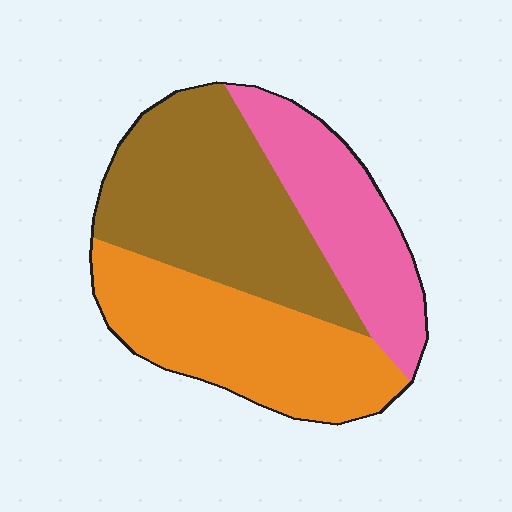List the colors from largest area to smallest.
From largest to smallest: brown, orange, pink.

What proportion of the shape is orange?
Orange covers around 35% of the shape.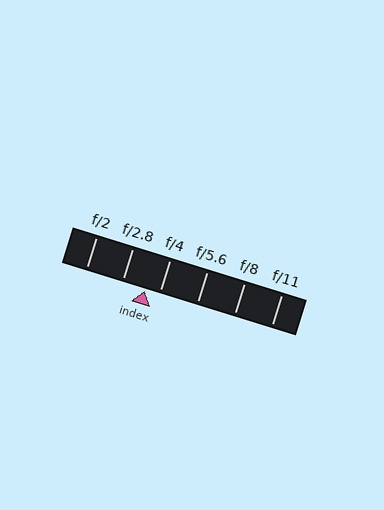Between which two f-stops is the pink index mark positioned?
The index mark is between f/2.8 and f/4.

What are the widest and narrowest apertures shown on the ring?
The widest aperture shown is f/2 and the narrowest is f/11.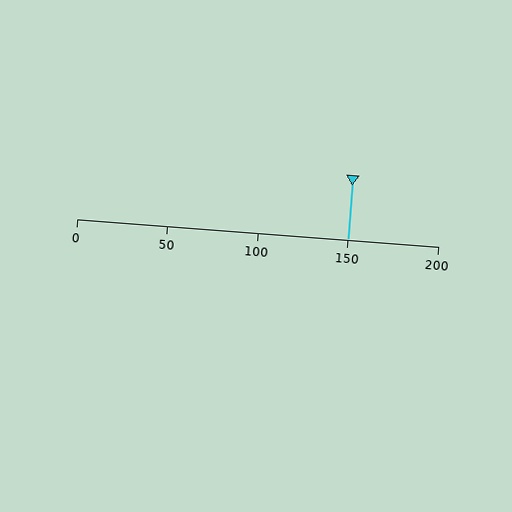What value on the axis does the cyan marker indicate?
The marker indicates approximately 150.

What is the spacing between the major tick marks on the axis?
The major ticks are spaced 50 apart.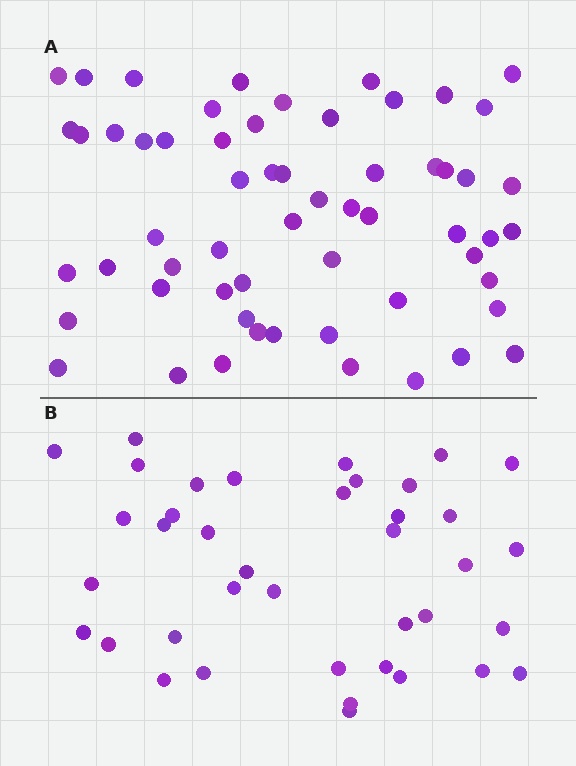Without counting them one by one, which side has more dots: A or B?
Region A (the top region) has more dots.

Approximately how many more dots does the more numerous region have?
Region A has approximately 20 more dots than region B.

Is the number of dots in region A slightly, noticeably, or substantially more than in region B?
Region A has substantially more. The ratio is roughly 1.5 to 1.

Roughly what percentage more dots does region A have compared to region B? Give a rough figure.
About 50% more.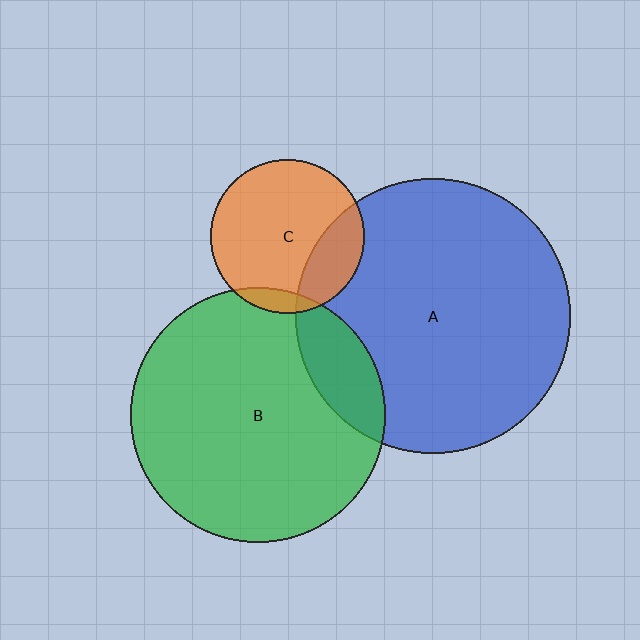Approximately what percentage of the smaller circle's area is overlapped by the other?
Approximately 10%.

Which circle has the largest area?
Circle A (blue).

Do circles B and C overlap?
Yes.